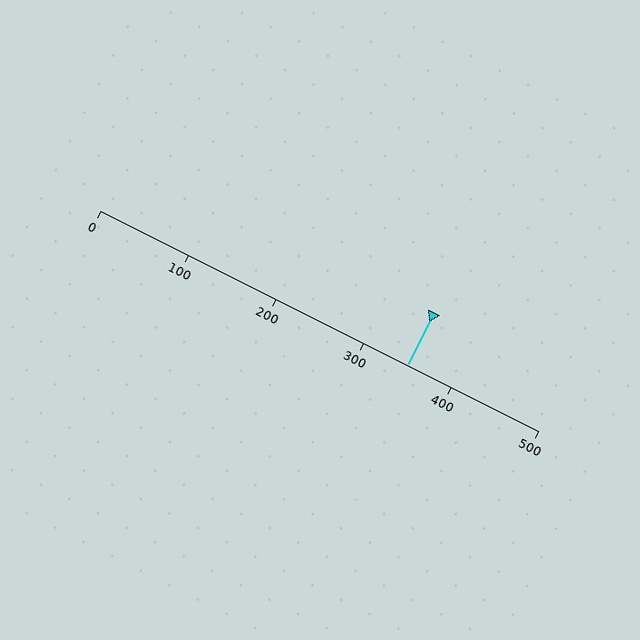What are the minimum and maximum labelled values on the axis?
The axis runs from 0 to 500.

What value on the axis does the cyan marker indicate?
The marker indicates approximately 350.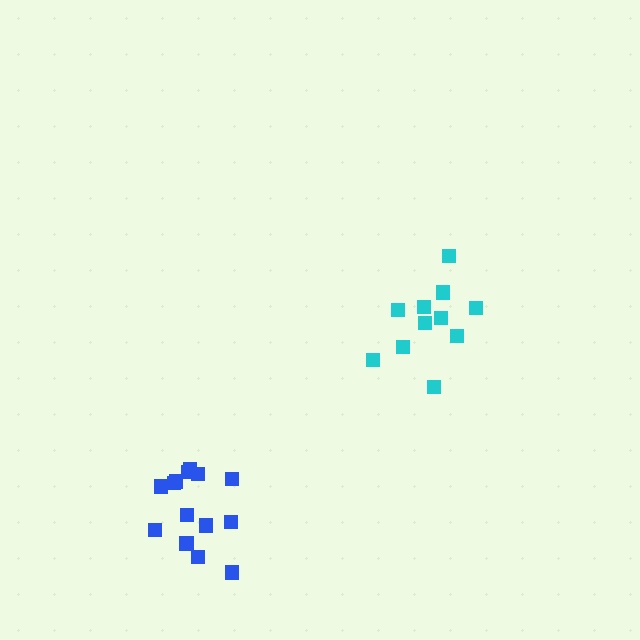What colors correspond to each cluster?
The clusters are colored: blue, cyan.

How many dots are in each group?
Group 1: 14 dots, Group 2: 11 dots (25 total).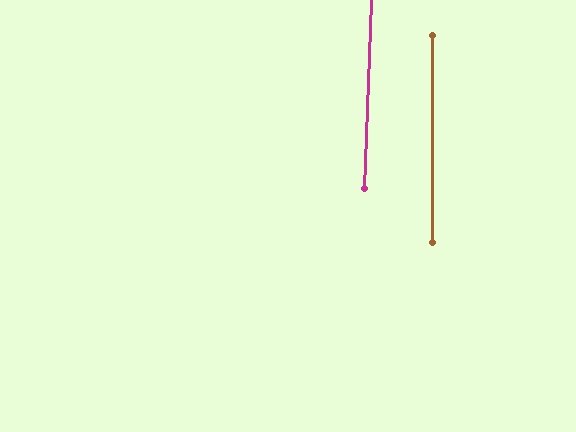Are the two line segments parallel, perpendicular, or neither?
Parallel — their directions differ by only 1.9°.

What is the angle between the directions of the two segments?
Approximately 2 degrees.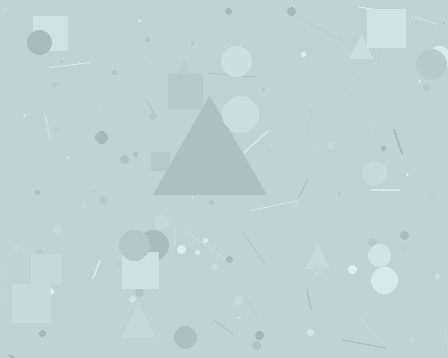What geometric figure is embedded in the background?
A triangle is embedded in the background.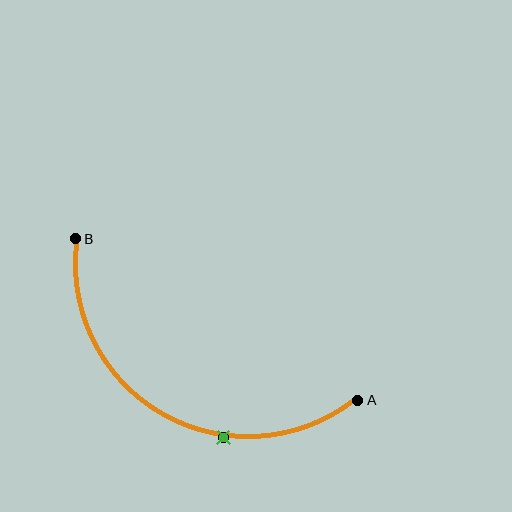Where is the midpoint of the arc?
The arc midpoint is the point on the curve farthest from the straight line joining A and B. It sits below that line.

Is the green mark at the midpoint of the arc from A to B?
No. The green mark lies on the arc but is closer to endpoint A. The arc midpoint would be at the point on the curve equidistant along the arc from both A and B.